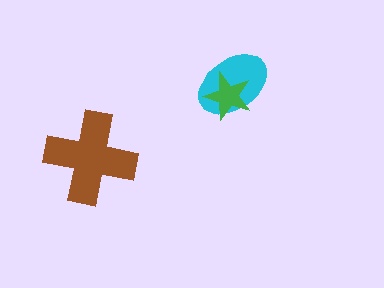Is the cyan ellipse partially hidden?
Yes, it is partially covered by another shape.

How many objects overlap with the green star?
1 object overlaps with the green star.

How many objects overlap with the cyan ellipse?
1 object overlaps with the cyan ellipse.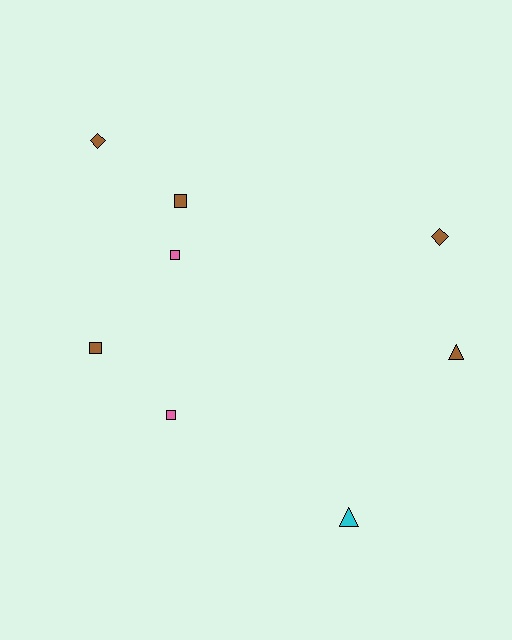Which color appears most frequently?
Brown, with 5 objects.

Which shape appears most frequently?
Square, with 4 objects.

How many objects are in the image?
There are 8 objects.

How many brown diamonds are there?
There are 2 brown diamonds.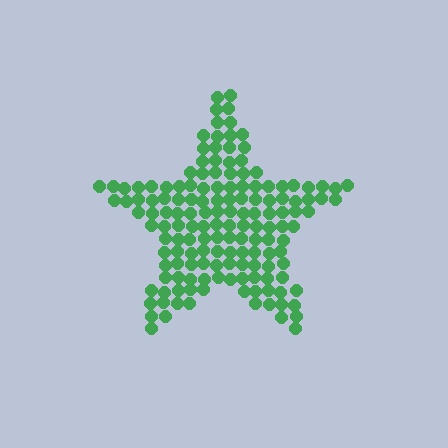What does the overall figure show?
The overall figure shows a star.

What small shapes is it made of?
It is made of small circles.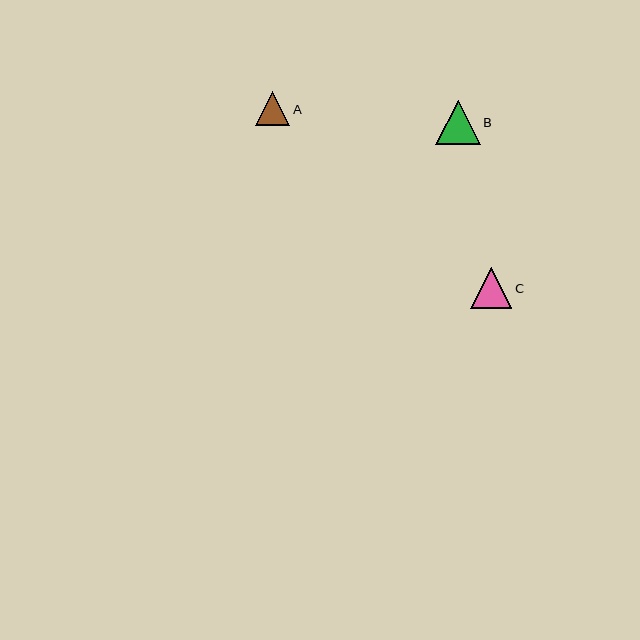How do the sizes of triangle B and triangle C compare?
Triangle B and triangle C are approximately the same size.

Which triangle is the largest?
Triangle B is the largest with a size of approximately 44 pixels.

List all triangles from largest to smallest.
From largest to smallest: B, C, A.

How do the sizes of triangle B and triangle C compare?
Triangle B and triangle C are approximately the same size.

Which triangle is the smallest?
Triangle A is the smallest with a size of approximately 34 pixels.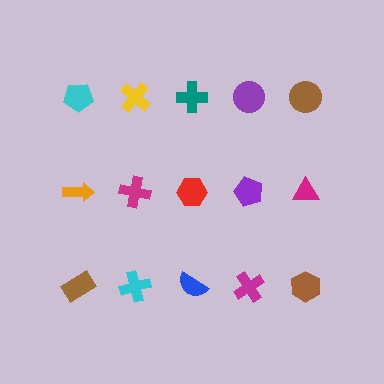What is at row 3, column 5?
A brown hexagon.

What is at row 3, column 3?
A blue semicircle.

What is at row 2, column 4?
A purple pentagon.